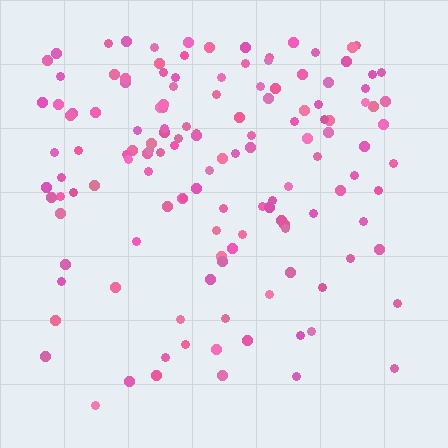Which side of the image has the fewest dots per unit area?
The bottom.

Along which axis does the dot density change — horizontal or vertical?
Vertical.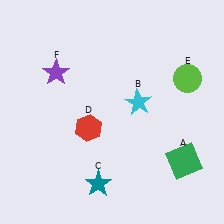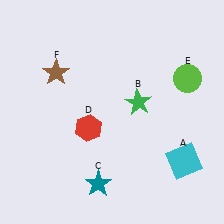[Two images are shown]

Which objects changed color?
A changed from green to cyan. B changed from cyan to green. F changed from purple to brown.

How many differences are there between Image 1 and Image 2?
There are 3 differences between the two images.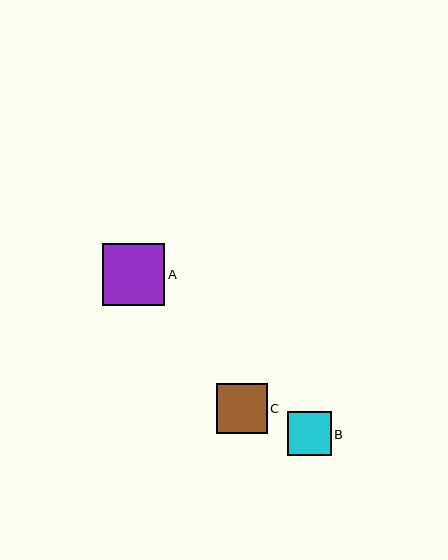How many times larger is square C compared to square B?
Square C is approximately 1.2 times the size of square B.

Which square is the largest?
Square A is the largest with a size of approximately 62 pixels.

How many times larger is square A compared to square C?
Square A is approximately 1.2 times the size of square C.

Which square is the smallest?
Square B is the smallest with a size of approximately 44 pixels.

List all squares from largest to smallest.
From largest to smallest: A, C, B.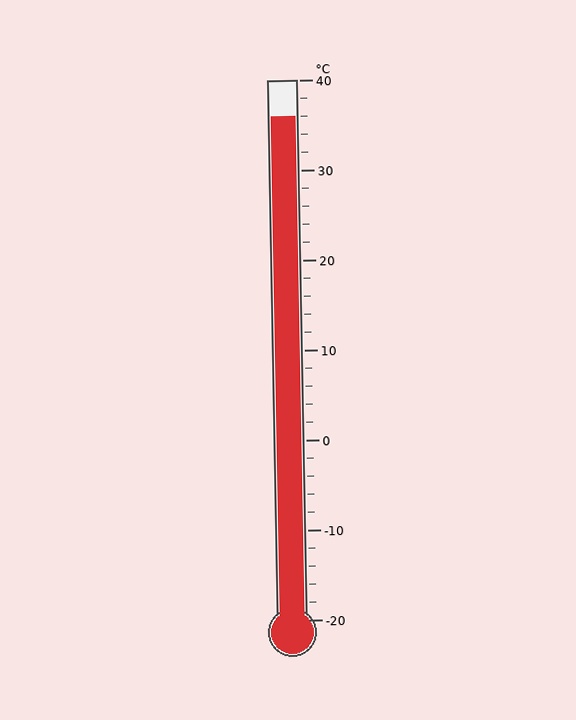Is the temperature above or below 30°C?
The temperature is above 30°C.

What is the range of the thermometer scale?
The thermometer scale ranges from -20°C to 40°C.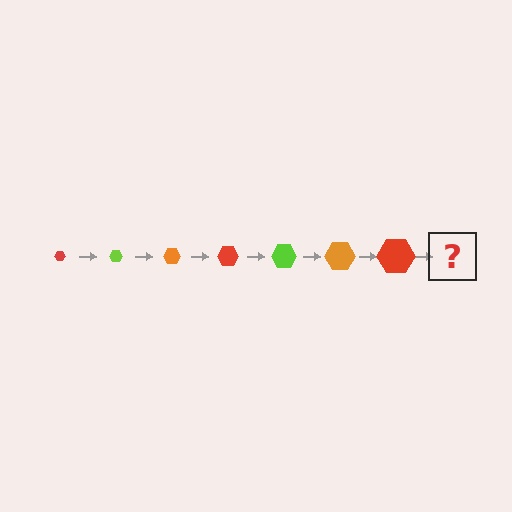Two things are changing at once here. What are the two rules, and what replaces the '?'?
The two rules are that the hexagon grows larger each step and the color cycles through red, lime, and orange. The '?' should be a lime hexagon, larger than the previous one.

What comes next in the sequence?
The next element should be a lime hexagon, larger than the previous one.